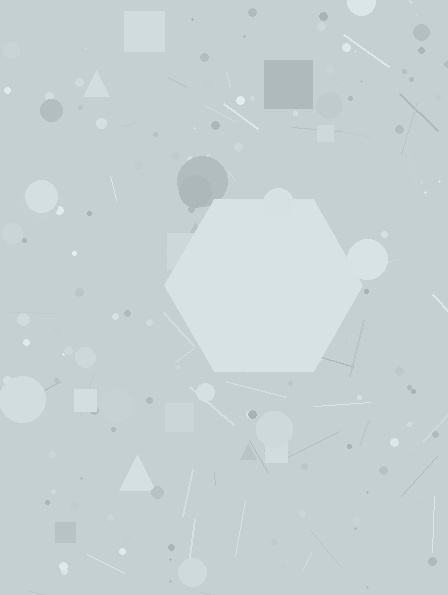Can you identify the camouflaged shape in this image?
The camouflaged shape is a hexagon.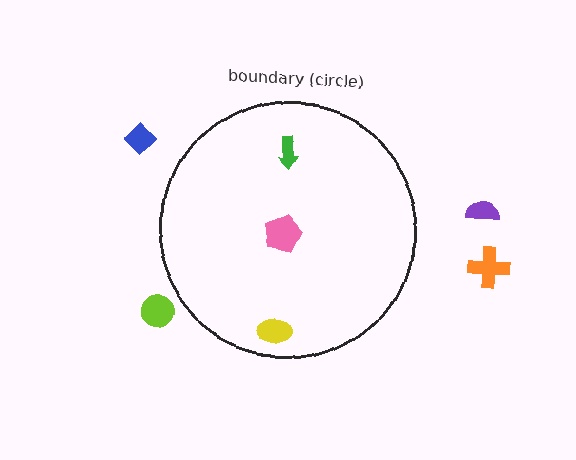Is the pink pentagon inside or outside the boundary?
Inside.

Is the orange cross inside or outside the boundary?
Outside.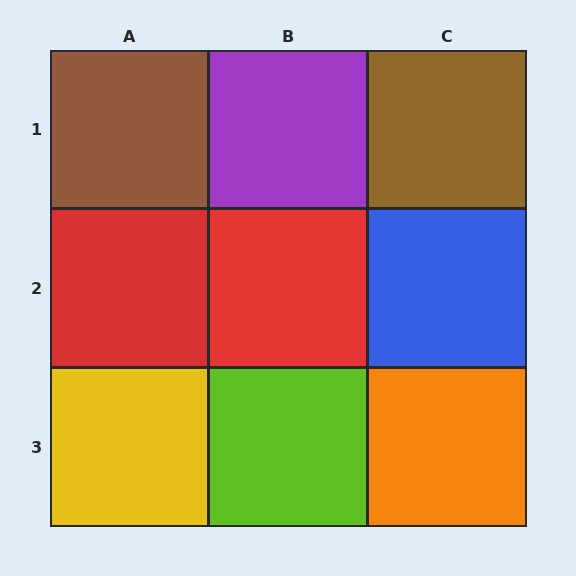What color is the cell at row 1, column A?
Brown.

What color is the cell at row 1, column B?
Purple.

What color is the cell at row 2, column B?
Red.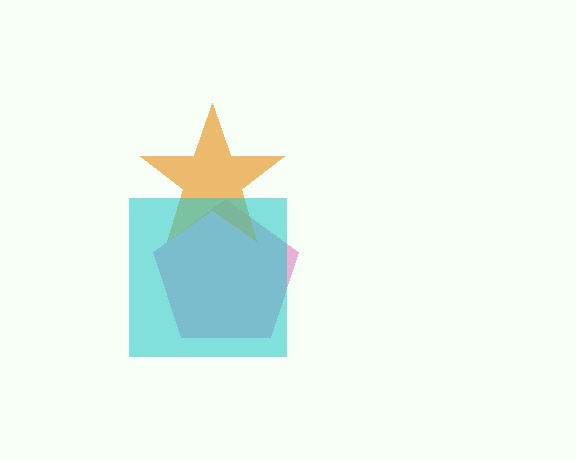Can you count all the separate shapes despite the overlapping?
Yes, there are 3 separate shapes.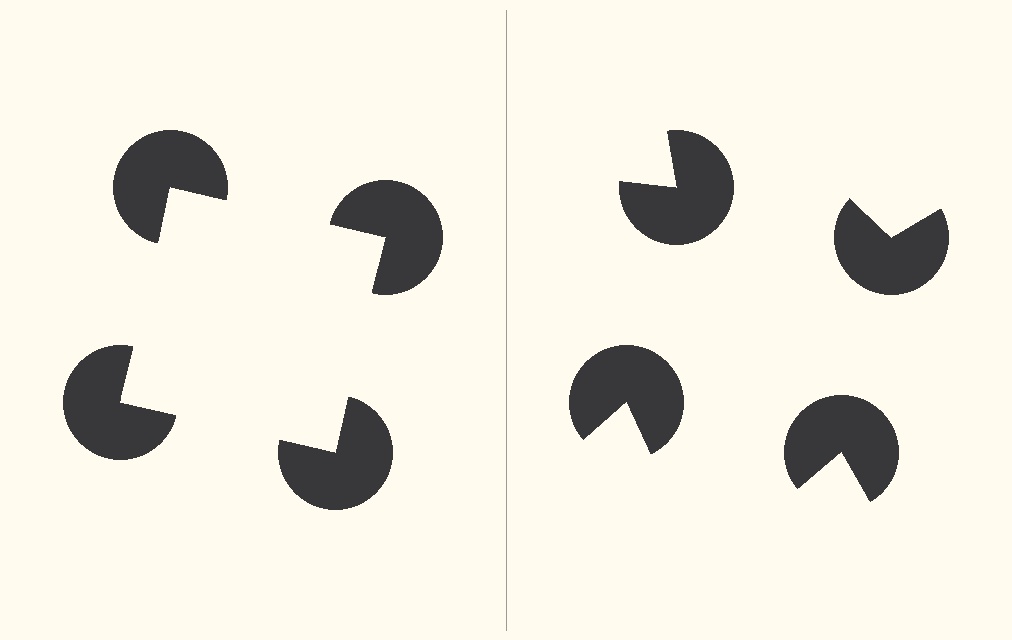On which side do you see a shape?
An illusory square appears on the left side. On the right side the wedge cuts are rotated, so no coherent shape forms.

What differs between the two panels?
The pac-man discs are positioned identically on both sides; only the wedge orientations differ. On the left they align to a square; on the right they are misaligned.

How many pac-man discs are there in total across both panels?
8 — 4 on each side.